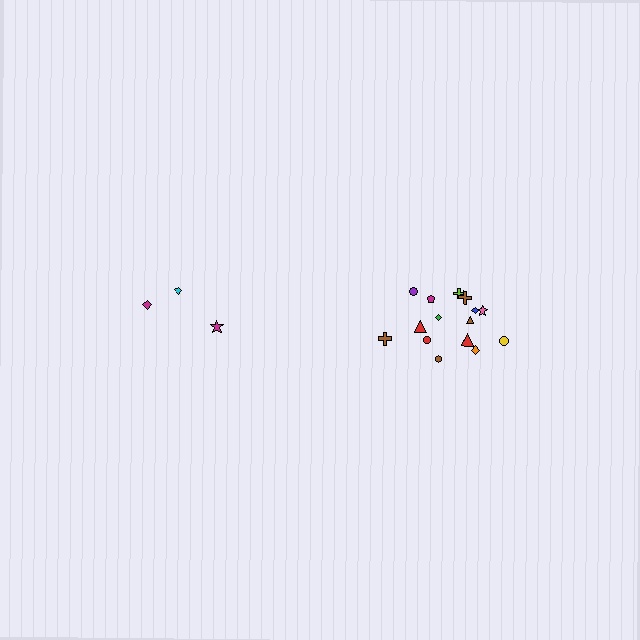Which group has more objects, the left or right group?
The right group.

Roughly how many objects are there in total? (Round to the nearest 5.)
Roughly 20 objects in total.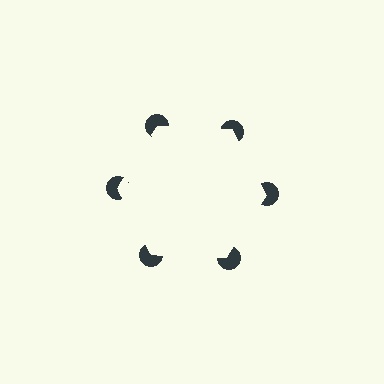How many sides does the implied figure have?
6 sides.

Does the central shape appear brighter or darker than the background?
It typically appears slightly brighter than the background, even though no actual brightness change is drawn.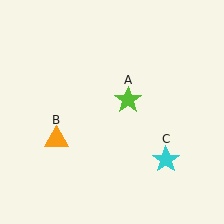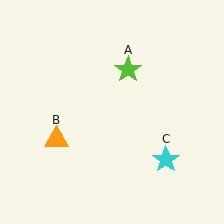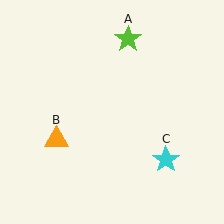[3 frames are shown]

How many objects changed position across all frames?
1 object changed position: lime star (object A).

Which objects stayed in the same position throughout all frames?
Orange triangle (object B) and cyan star (object C) remained stationary.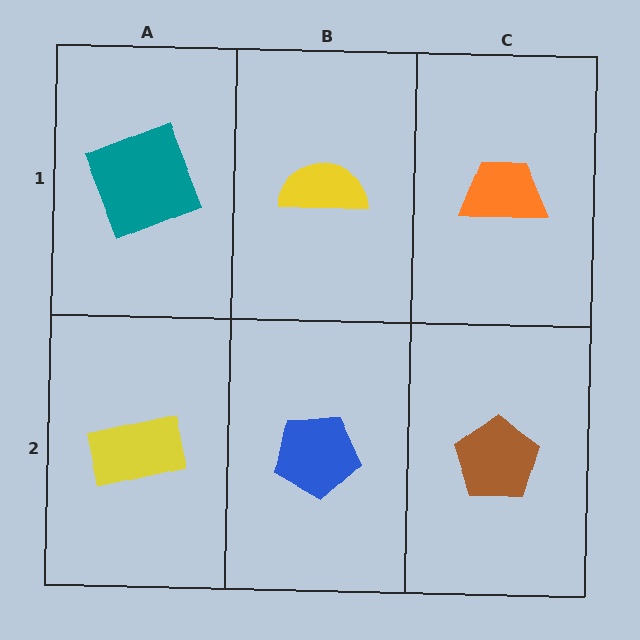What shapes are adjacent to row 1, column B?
A blue pentagon (row 2, column B), a teal square (row 1, column A), an orange trapezoid (row 1, column C).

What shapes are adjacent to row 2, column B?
A yellow semicircle (row 1, column B), a yellow rectangle (row 2, column A), a brown pentagon (row 2, column C).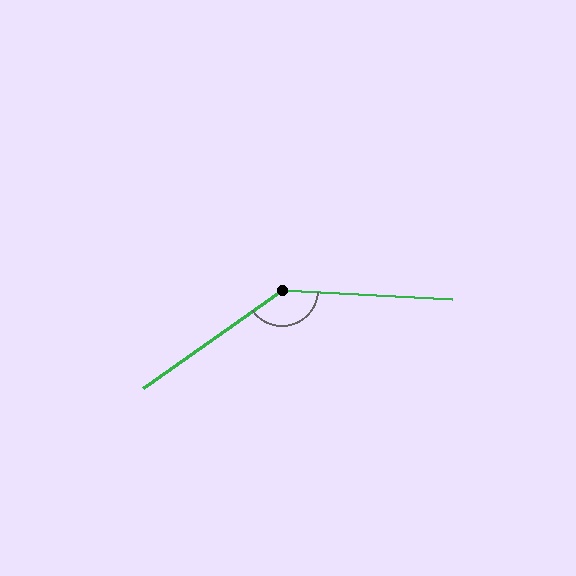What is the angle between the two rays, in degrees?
Approximately 141 degrees.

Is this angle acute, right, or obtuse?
It is obtuse.